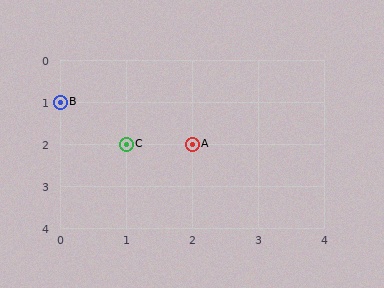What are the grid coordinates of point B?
Point B is at grid coordinates (0, 1).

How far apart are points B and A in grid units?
Points B and A are 2 columns and 1 row apart (about 2.2 grid units diagonally).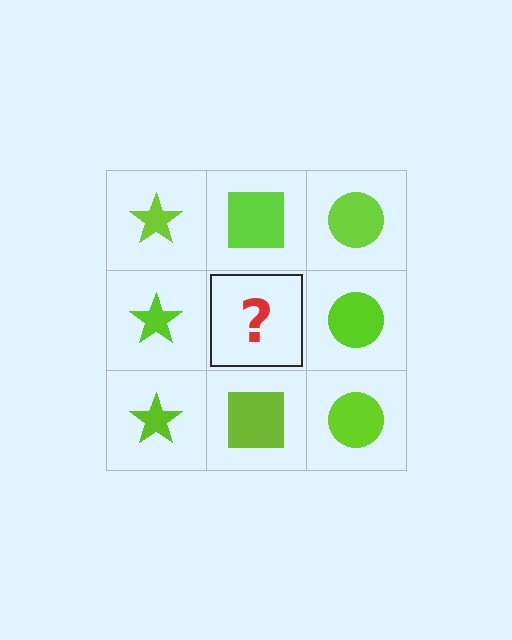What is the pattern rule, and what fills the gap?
The rule is that each column has a consistent shape. The gap should be filled with a lime square.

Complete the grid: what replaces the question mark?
The question mark should be replaced with a lime square.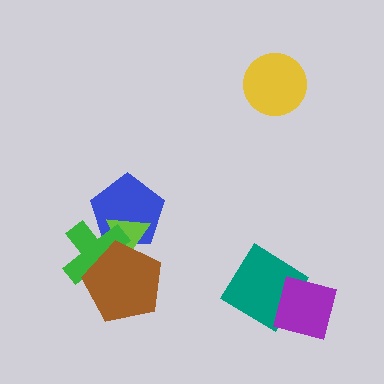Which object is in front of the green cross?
The brown pentagon is in front of the green cross.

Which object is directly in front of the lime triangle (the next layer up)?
The green cross is directly in front of the lime triangle.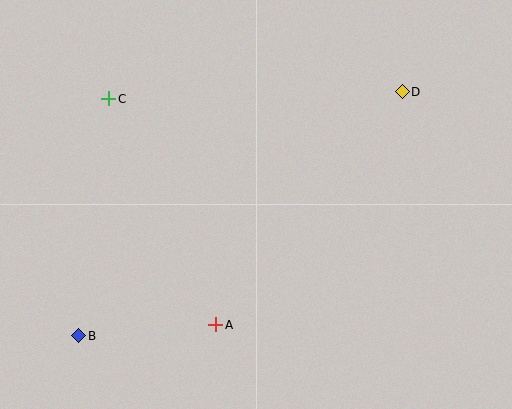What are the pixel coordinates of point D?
Point D is at (402, 92).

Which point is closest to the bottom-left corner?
Point B is closest to the bottom-left corner.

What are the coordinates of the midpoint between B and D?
The midpoint between B and D is at (241, 214).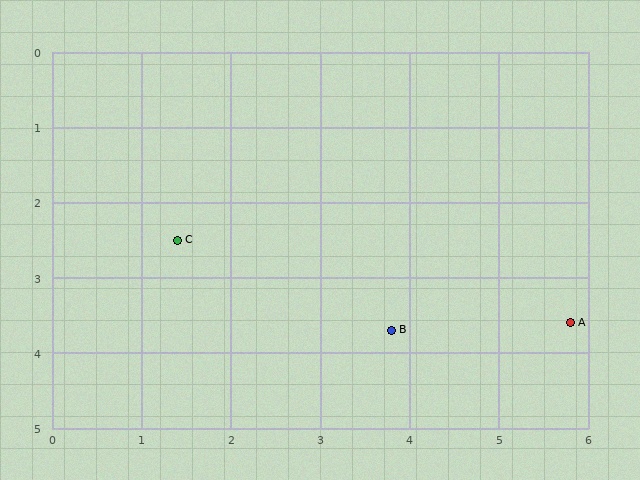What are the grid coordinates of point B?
Point B is at approximately (3.8, 3.7).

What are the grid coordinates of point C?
Point C is at approximately (1.4, 2.5).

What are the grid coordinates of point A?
Point A is at approximately (5.8, 3.6).